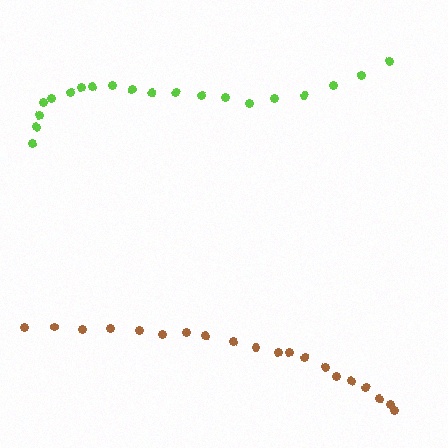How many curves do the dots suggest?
There are 2 distinct paths.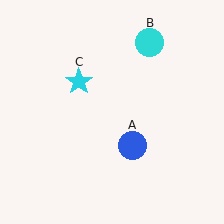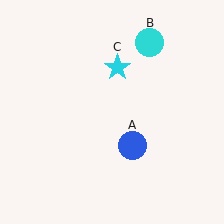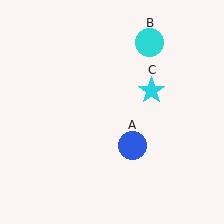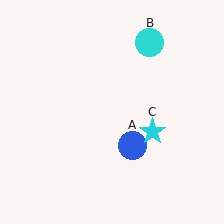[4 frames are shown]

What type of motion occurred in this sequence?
The cyan star (object C) rotated clockwise around the center of the scene.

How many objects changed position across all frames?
1 object changed position: cyan star (object C).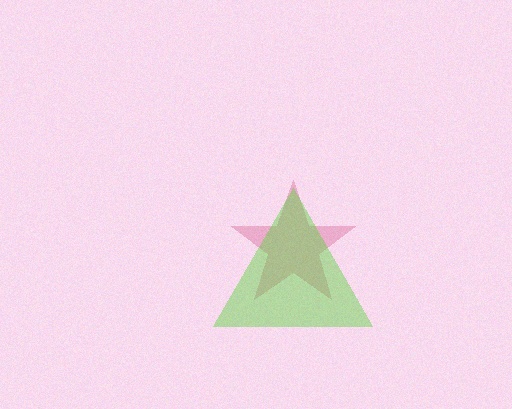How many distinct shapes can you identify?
There are 2 distinct shapes: a pink star, a lime triangle.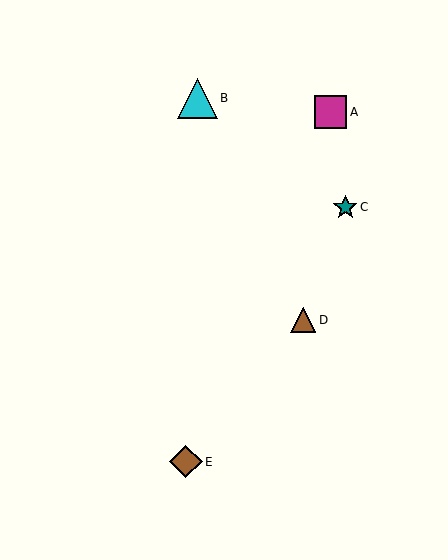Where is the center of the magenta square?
The center of the magenta square is at (330, 112).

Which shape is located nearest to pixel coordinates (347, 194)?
The teal star (labeled C) at (345, 207) is nearest to that location.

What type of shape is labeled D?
Shape D is a brown triangle.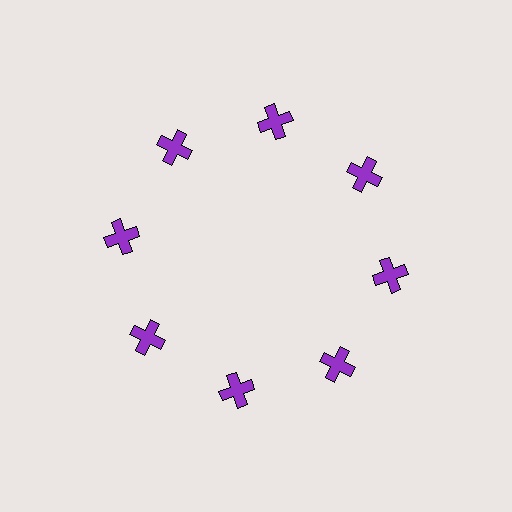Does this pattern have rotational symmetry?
Yes, this pattern has 8-fold rotational symmetry. It looks the same after rotating 45 degrees around the center.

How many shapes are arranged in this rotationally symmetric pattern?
There are 8 shapes, arranged in 8 groups of 1.